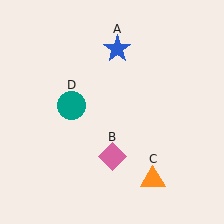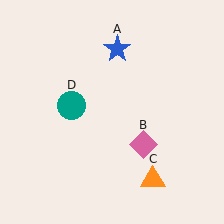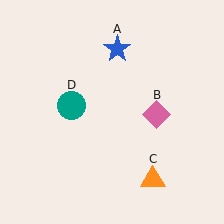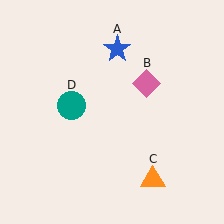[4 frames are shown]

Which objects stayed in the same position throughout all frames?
Blue star (object A) and orange triangle (object C) and teal circle (object D) remained stationary.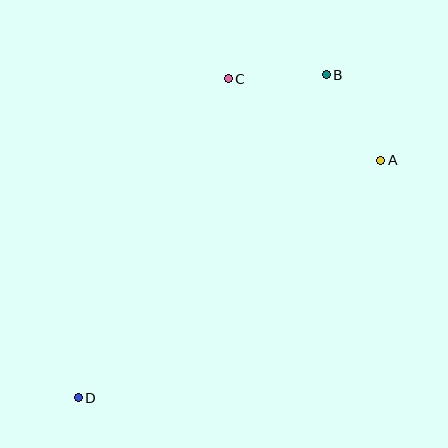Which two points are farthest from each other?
Points B and D are farthest from each other.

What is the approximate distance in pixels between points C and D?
The distance between C and D is approximately 352 pixels.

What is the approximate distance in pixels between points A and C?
The distance between A and C is approximately 173 pixels.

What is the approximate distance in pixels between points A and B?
The distance between A and B is approximately 101 pixels.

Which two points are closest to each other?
Points B and C are closest to each other.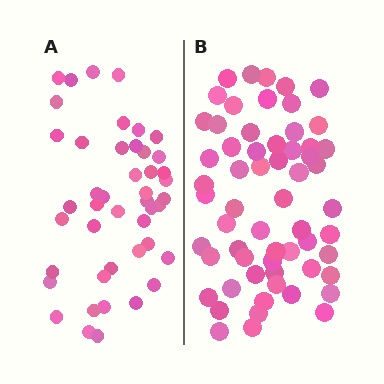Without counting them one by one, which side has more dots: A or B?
Region B (the right region) has more dots.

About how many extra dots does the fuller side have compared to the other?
Region B has approximately 15 more dots than region A.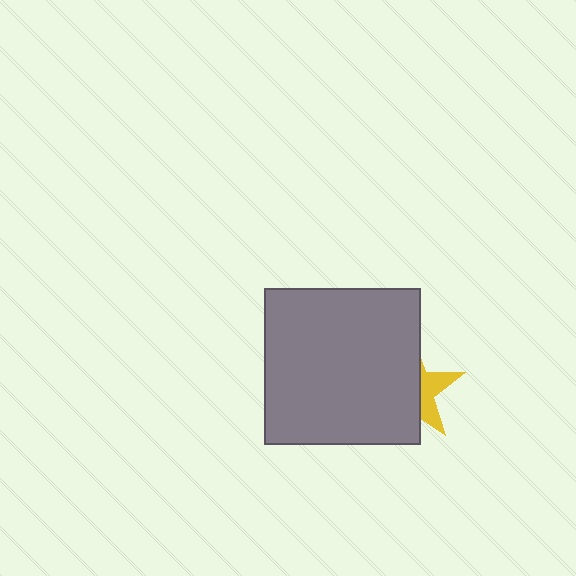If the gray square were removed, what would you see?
You would see the complete yellow star.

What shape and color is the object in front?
The object in front is a gray square.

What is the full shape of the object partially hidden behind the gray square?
The partially hidden object is a yellow star.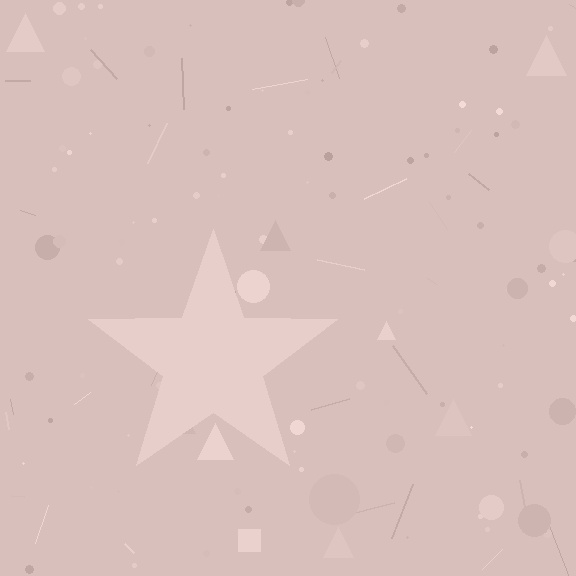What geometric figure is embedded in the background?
A star is embedded in the background.